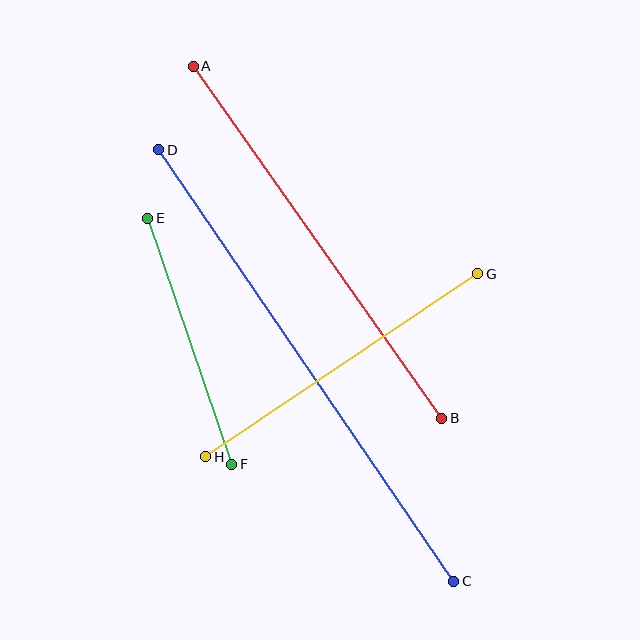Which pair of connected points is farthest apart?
Points C and D are farthest apart.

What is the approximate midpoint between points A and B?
The midpoint is at approximately (318, 242) pixels.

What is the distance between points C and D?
The distance is approximately 523 pixels.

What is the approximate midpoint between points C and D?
The midpoint is at approximately (306, 365) pixels.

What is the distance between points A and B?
The distance is approximately 430 pixels.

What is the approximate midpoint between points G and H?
The midpoint is at approximately (342, 365) pixels.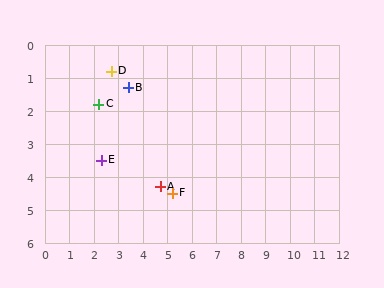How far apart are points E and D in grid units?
Points E and D are about 2.7 grid units apart.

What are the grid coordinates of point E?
Point E is at approximately (2.3, 3.5).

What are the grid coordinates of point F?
Point F is at approximately (5.2, 4.5).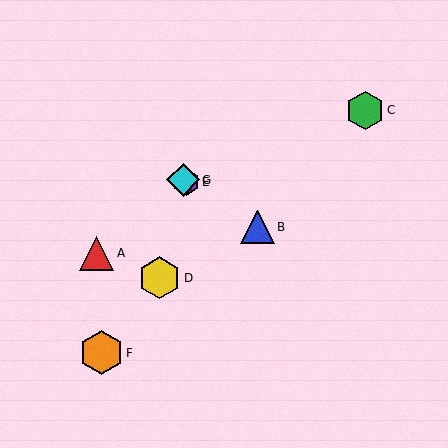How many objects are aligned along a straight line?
3 objects (B, E, G) are aligned along a straight line.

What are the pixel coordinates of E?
Object E is at (186, 182).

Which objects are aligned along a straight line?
Objects B, E, G are aligned along a straight line.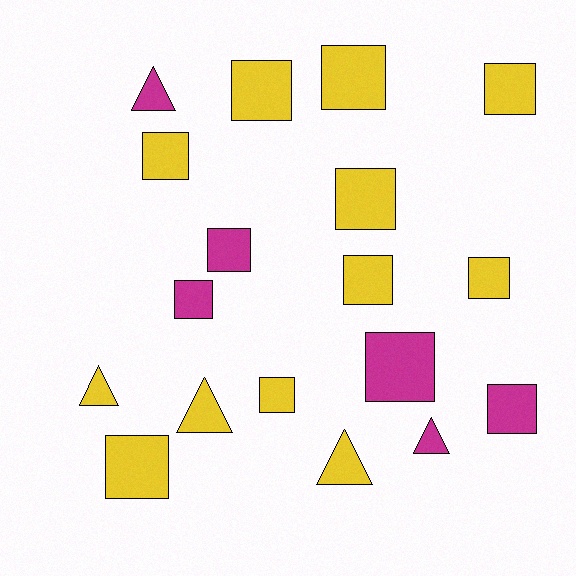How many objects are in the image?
There are 18 objects.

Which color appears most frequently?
Yellow, with 12 objects.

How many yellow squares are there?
There are 9 yellow squares.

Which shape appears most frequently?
Square, with 13 objects.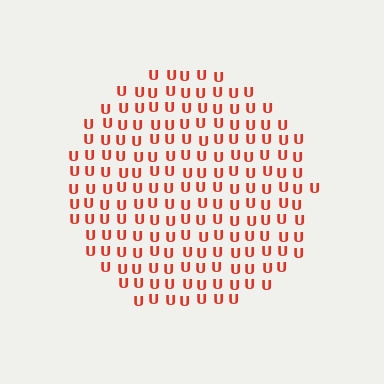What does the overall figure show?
The overall figure shows a circle.